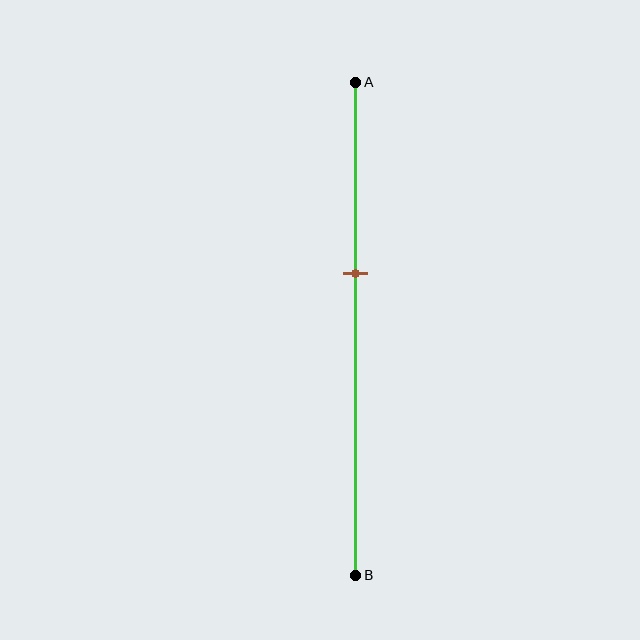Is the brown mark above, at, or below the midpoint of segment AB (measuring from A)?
The brown mark is above the midpoint of segment AB.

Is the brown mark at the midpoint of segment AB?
No, the mark is at about 40% from A, not at the 50% midpoint.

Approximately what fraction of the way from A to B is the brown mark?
The brown mark is approximately 40% of the way from A to B.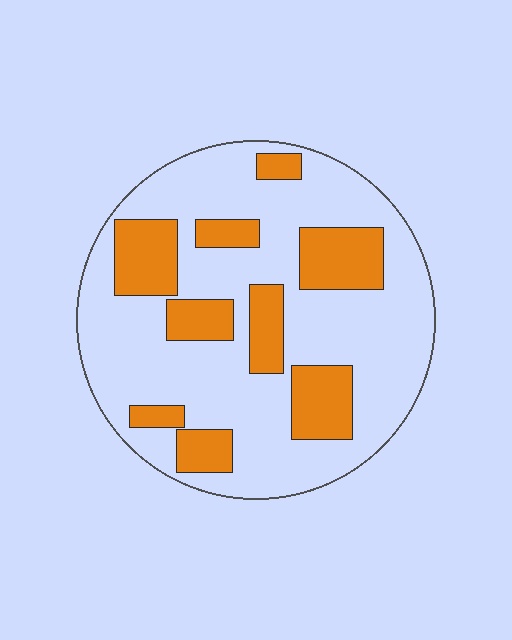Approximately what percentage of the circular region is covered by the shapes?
Approximately 25%.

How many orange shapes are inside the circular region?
9.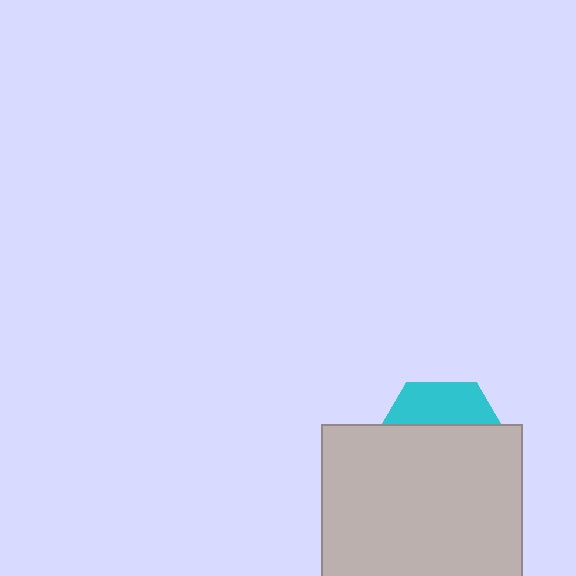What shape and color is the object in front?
The object in front is a light gray square.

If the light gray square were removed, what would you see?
You would see the complete cyan hexagon.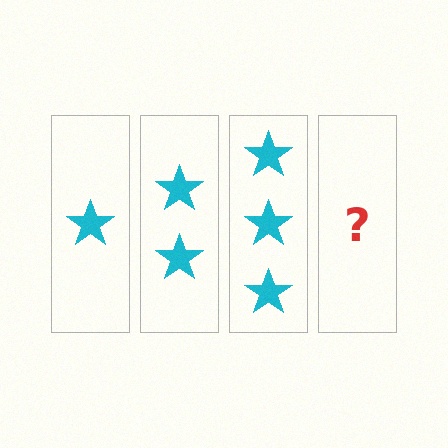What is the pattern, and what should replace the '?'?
The pattern is that each step adds one more star. The '?' should be 4 stars.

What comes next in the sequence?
The next element should be 4 stars.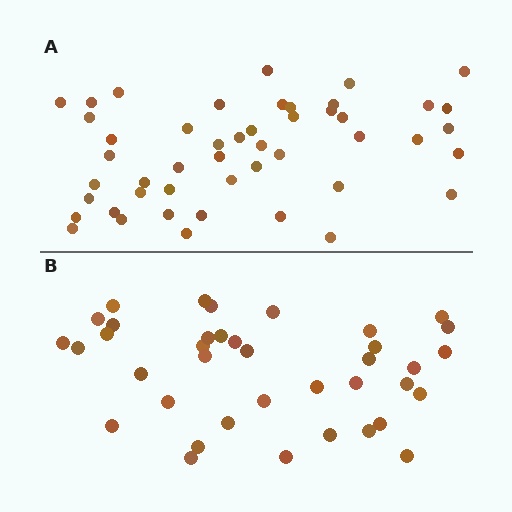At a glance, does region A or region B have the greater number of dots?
Region A (the top region) has more dots.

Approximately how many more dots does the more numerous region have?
Region A has roughly 10 or so more dots than region B.